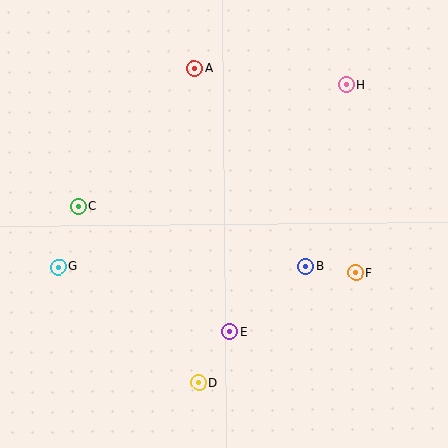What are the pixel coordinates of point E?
Point E is at (230, 332).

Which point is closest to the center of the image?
Point B at (306, 266) is closest to the center.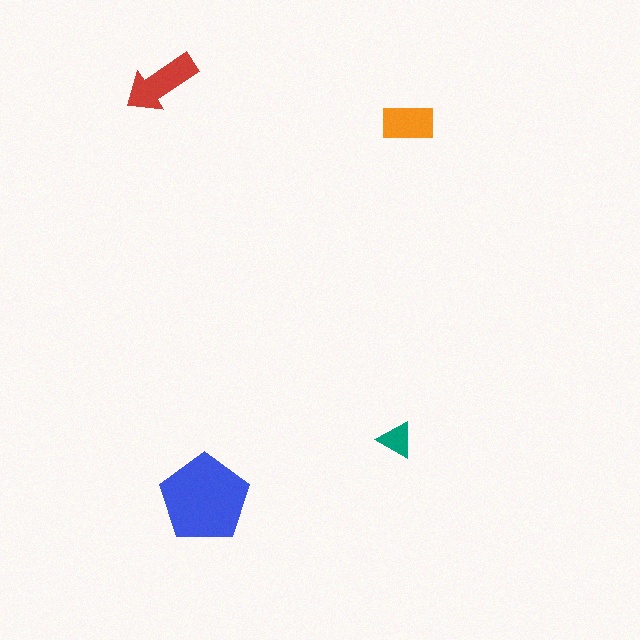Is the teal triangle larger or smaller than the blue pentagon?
Smaller.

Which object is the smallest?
The teal triangle.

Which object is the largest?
The blue pentagon.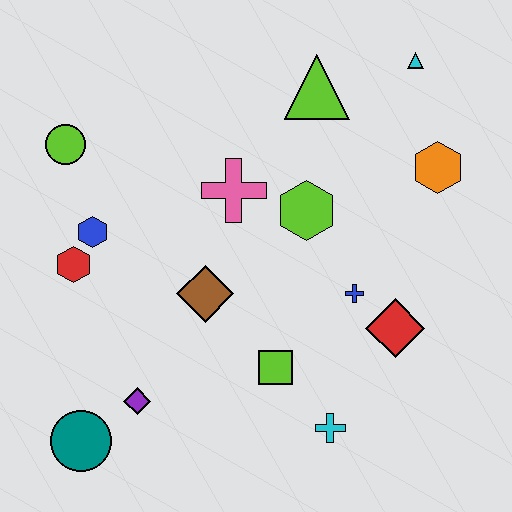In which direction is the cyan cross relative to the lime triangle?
The cyan cross is below the lime triangle.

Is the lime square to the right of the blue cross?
No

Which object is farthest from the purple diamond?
The cyan triangle is farthest from the purple diamond.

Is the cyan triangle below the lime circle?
No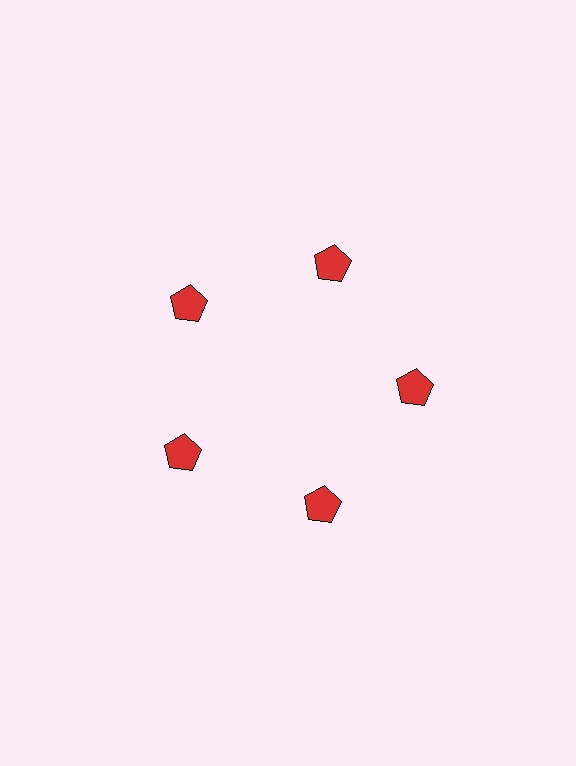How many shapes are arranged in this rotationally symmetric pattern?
There are 5 shapes, arranged in 5 groups of 1.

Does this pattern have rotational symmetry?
Yes, this pattern has 5-fold rotational symmetry. It looks the same after rotating 72 degrees around the center.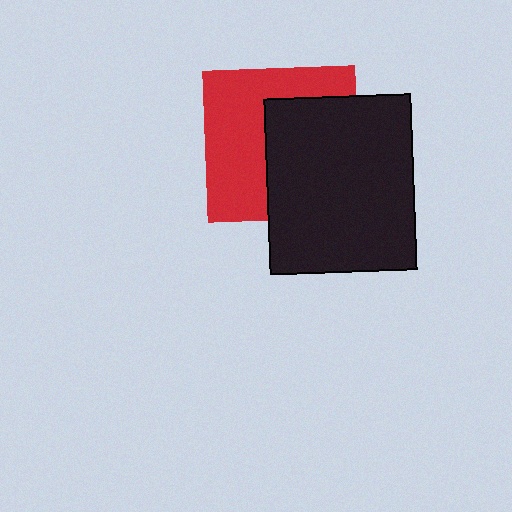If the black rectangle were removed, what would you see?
You would see the complete red square.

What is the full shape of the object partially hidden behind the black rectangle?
The partially hidden object is a red square.